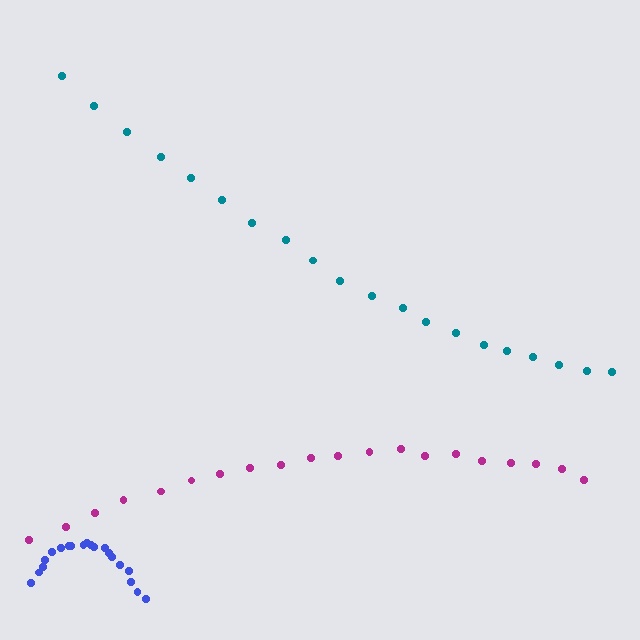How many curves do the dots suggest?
There are 3 distinct paths.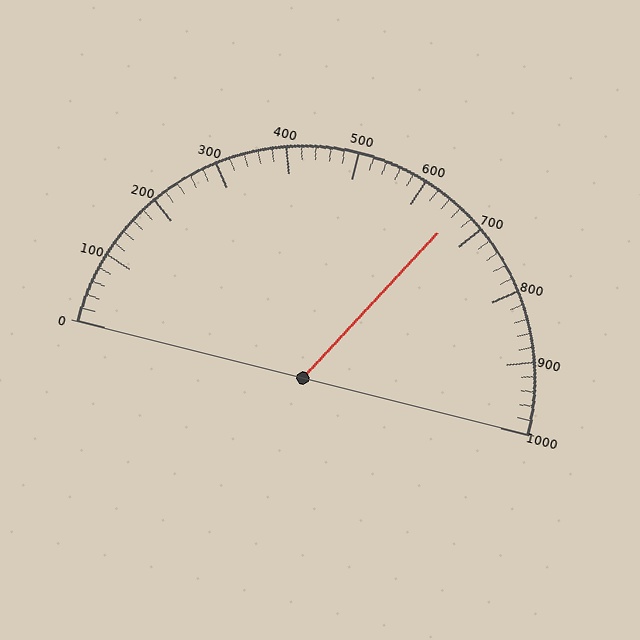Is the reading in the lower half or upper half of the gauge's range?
The reading is in the upper half of the range (0 to 1000).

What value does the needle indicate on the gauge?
The needle indicates approximately 660.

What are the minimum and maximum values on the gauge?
The gauge ranges from 0 to 1000.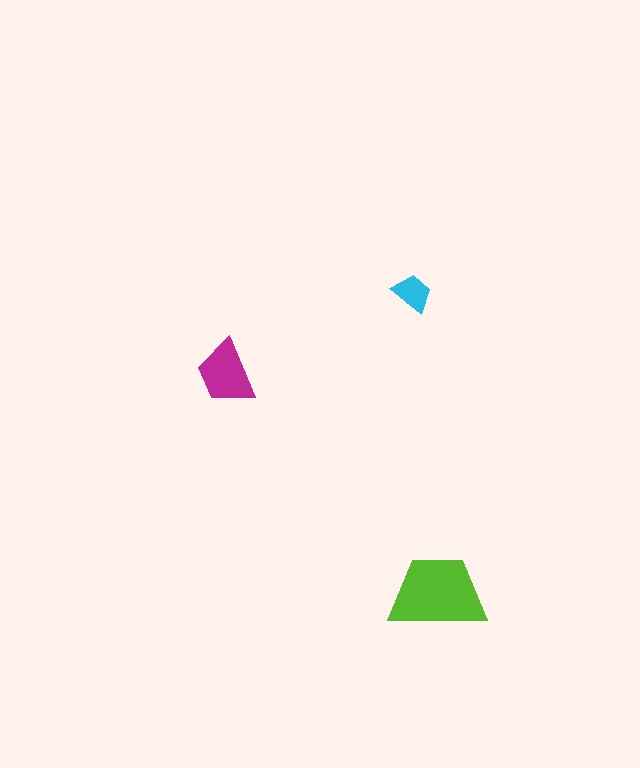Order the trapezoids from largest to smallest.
the lime one, the magenta one, the cyan one.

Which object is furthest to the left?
The magenta trapezoid is leftmost.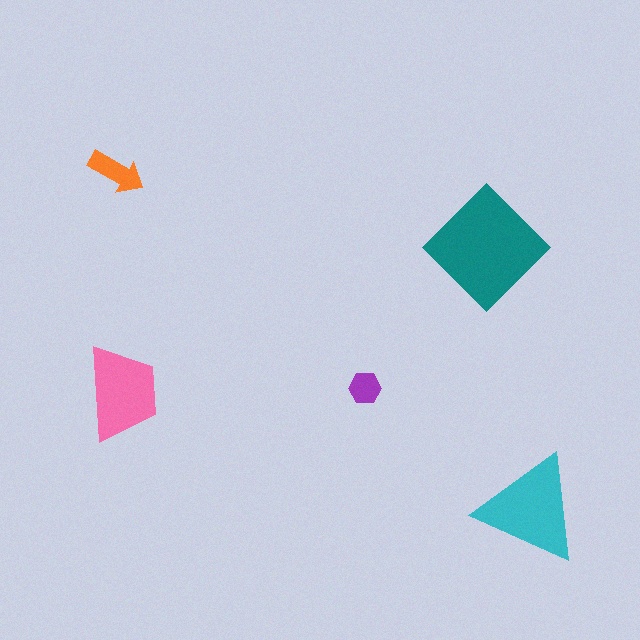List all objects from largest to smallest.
The teal diamond, the cyan triangle, the pink trapezoid, the orange arrow, the purple hexagon.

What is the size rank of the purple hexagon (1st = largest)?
5th.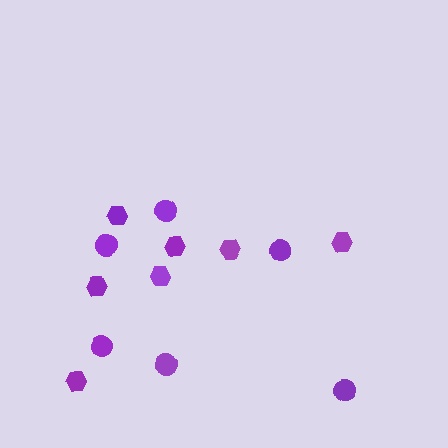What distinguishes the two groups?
There are 2 groups: one group of circles (6) and one group of hexagons (7).